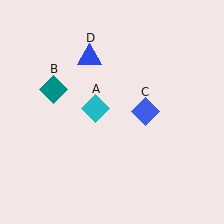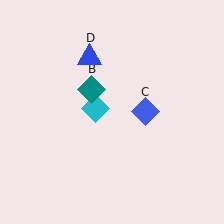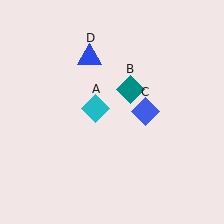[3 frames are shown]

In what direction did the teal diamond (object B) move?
The teal diamond (object B) moved right.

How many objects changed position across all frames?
1 object changed position: teal diamond (object B).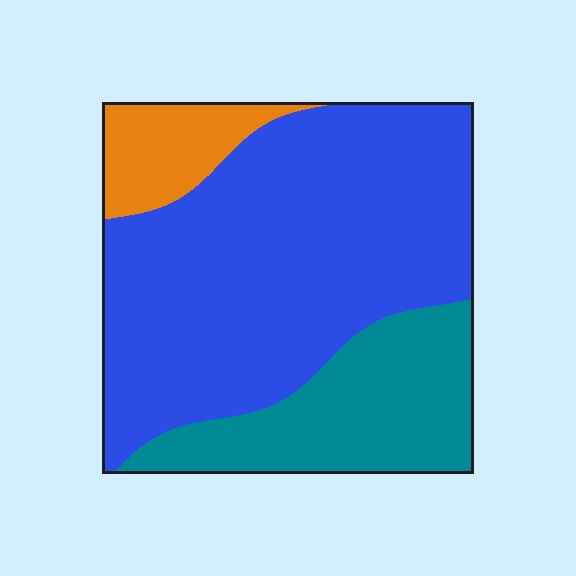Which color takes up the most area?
Blue, at roughly 65%.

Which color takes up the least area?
Orange, at roughly 10%.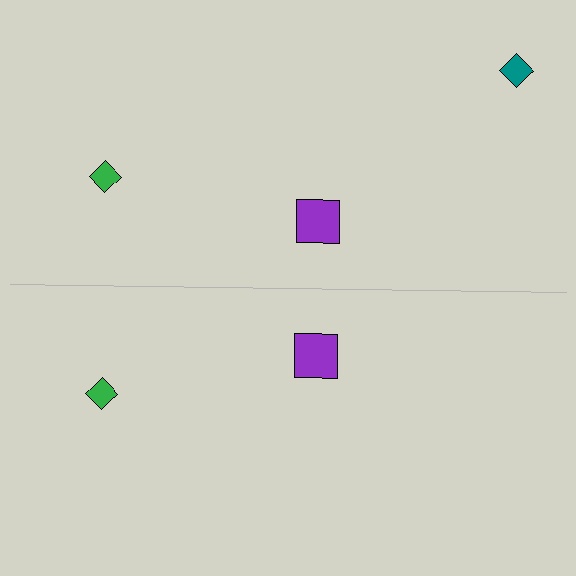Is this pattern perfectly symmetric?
No, the pattern is not perfectly symmetric. A teal diamond is missing from the bottom side.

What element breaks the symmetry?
A teal diamond is missing from the bottom side.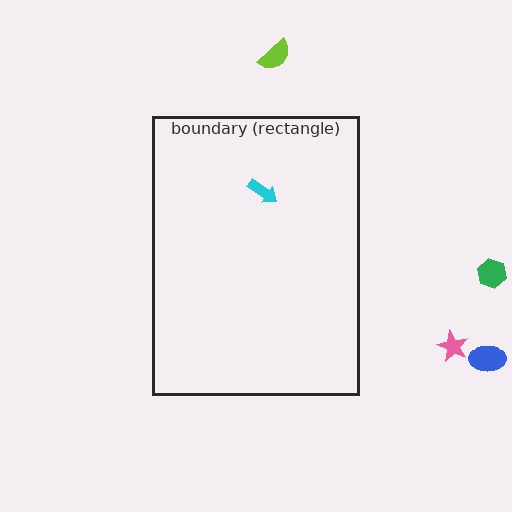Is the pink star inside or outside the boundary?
Outside.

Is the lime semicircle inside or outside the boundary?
Outside.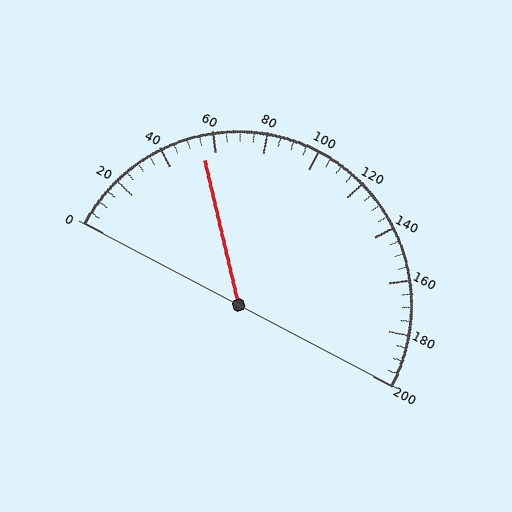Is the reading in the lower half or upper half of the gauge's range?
The reading is in the lower half of the range (0 to 200).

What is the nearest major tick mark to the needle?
The nearest major tick mark is 60.